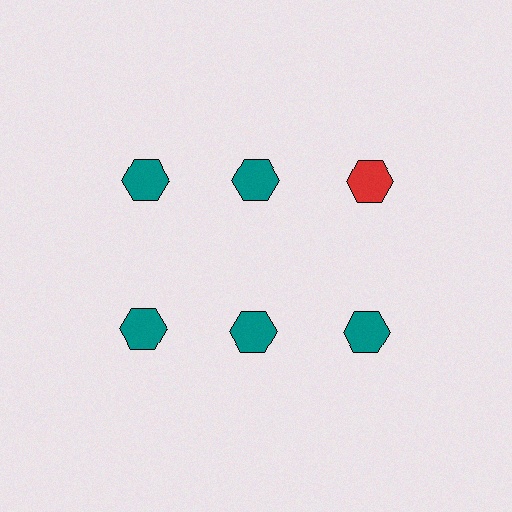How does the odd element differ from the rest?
It has a different color: red instead of teal.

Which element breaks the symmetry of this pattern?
The red hexagon in the top row, center column breaks the symmetry. All other shapes are teal hexagons.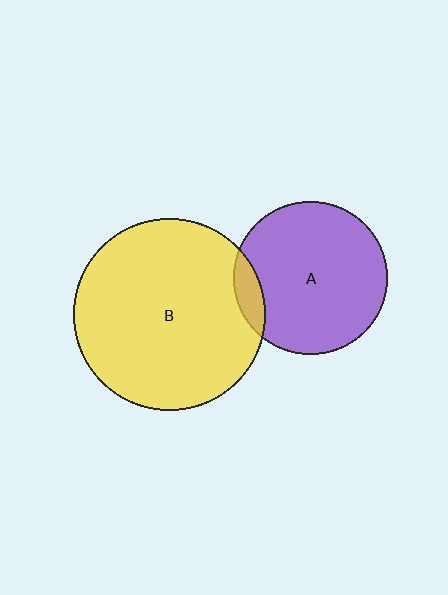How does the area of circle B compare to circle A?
Approximately 1.6 times.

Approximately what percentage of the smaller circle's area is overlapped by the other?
Approximately 10%.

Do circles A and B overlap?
Yes.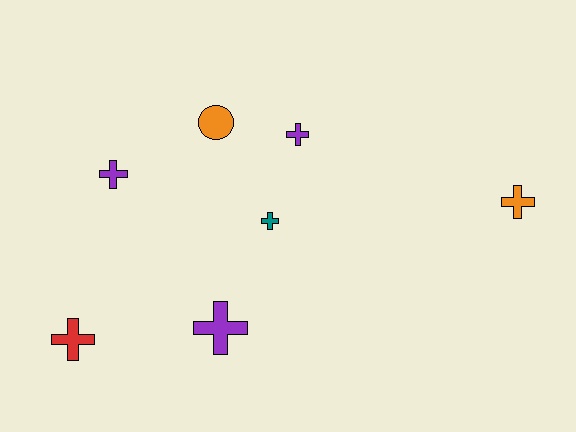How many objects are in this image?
There are 7 objects.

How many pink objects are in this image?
There are no pink objects.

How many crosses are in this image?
There are 6 crosses.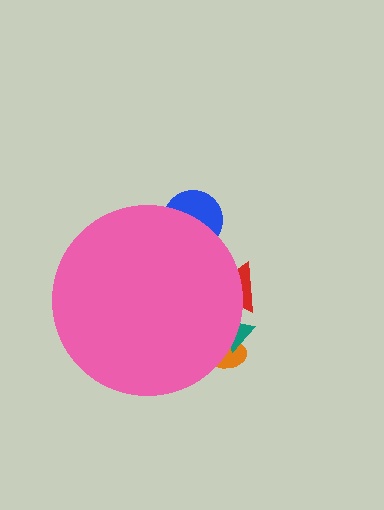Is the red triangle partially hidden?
Yes, the red triangle is partially hidden behind the pink circle.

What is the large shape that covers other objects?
A pink circle.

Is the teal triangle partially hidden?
Yes, the teal triangle is partially hidden behind the pink circle.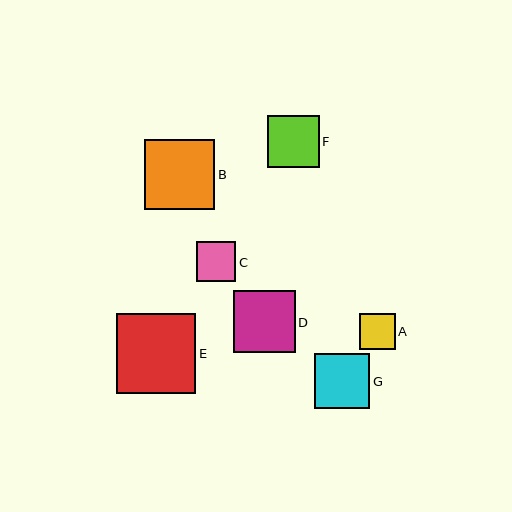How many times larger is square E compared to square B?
Square E is approximately 1.1 times the size of square B.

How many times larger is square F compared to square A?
Square F is approximately 1.4 times the size of square A.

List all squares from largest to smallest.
From largest to smallest: E, B, D, G, F, C, A.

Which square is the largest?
Square E is the largest with a size of approximately 79 pixels.